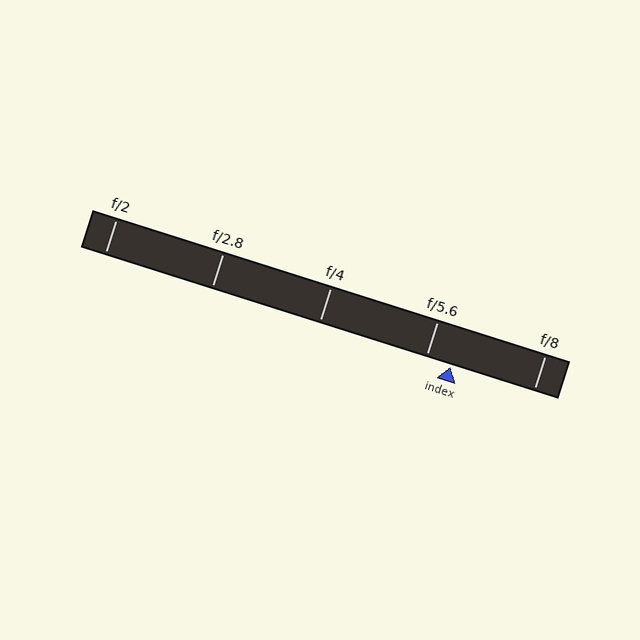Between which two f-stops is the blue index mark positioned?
The index mark is between f/5.6 and f/8.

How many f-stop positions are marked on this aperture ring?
There are 5 f-stop positions marked.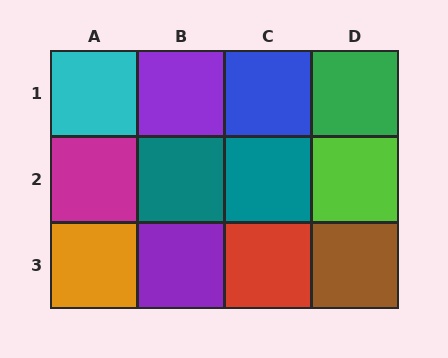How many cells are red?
1 cell is red.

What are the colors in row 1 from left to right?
Cyan, purple, blue, green.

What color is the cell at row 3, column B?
Purple.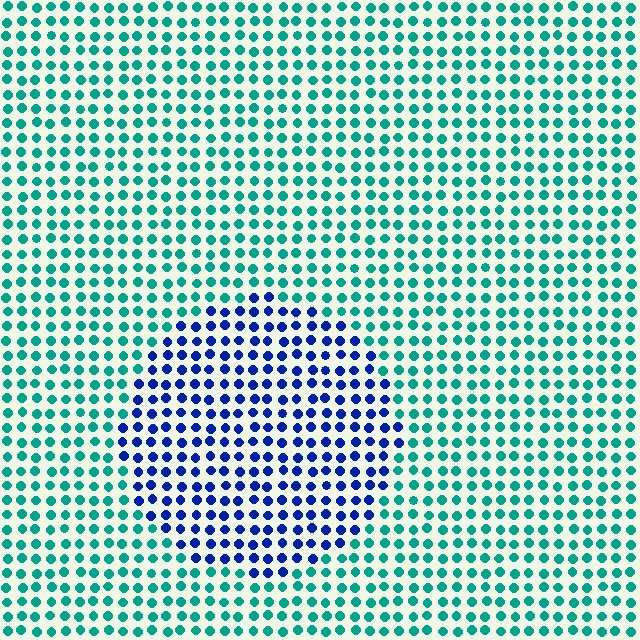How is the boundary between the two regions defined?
The boundary is defined purely by a slight shift in hue (about 58 degrees). Spacing, size, and orientation are identical on both sides.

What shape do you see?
I see a circle.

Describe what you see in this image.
The image is filled with small teal elements in a uniform arrangement. A circle-shaped region is visible where the elements are tinted to a slightly different hue, forming a subtle color boundary.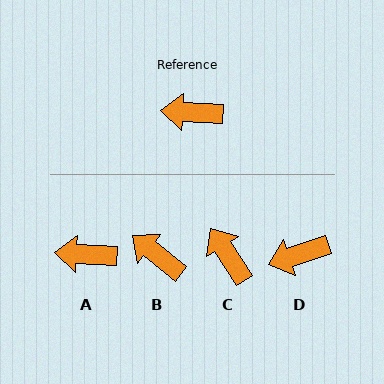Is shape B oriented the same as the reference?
No, it is off by about 35 degrees.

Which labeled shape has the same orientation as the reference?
A.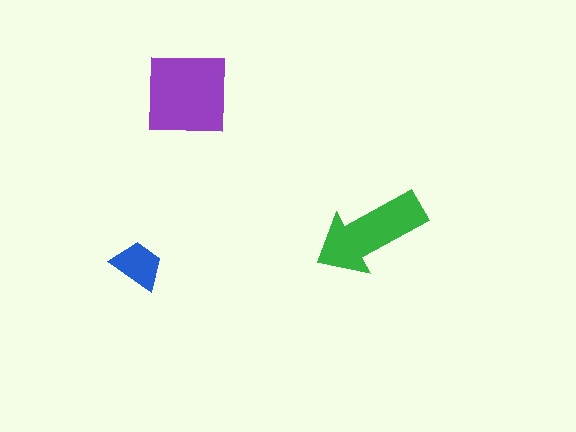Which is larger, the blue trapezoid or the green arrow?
The green arrow.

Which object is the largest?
The purple square.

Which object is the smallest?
The blue trapezoid.